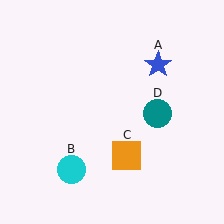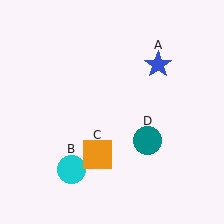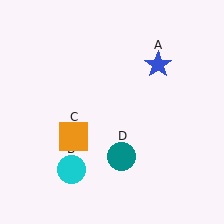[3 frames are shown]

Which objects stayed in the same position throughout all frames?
Blue star (object A) and cyan circle (object B) remained stationary.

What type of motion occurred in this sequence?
The orange square (object C), teal circle (object D) rotated clockwise around the center of the scene.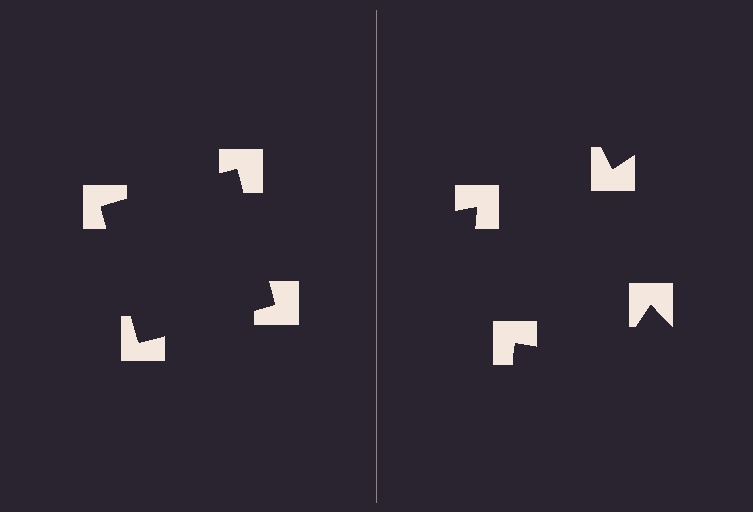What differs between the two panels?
The notched squares are positioned identically on both sides; only the wedge orientations differ. On the left they align to a square; on the right they are misaligned.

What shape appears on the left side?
An illusory square.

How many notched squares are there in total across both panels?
8 — 4 on each side.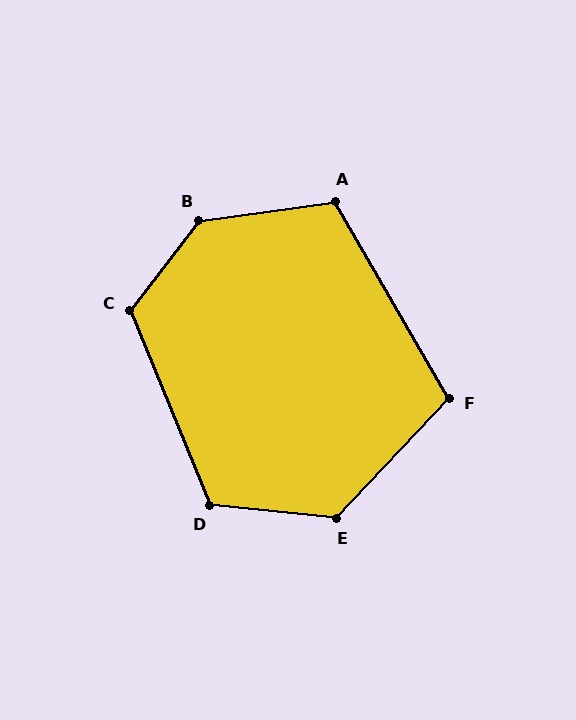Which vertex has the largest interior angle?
B, at approximately 135 degrees.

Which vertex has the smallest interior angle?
F, at approximately 107 degrees.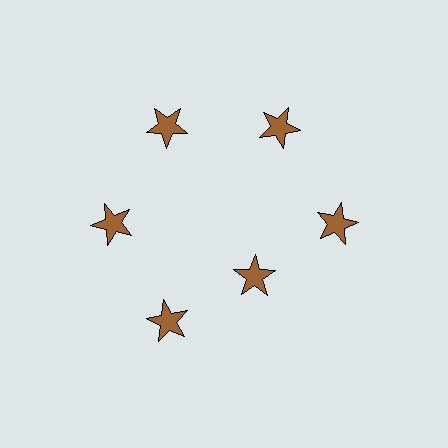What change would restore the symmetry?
The symmetry would be restored by moving it outward, back onto the ring so that all 6 stars sit at equal angles and equal distance from the center.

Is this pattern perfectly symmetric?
No. The 6 brown stars are arranged in a ring, but one element near the 5 o'clock position is pulled inward toward the center, breaking the 6-fold rotational symmetry.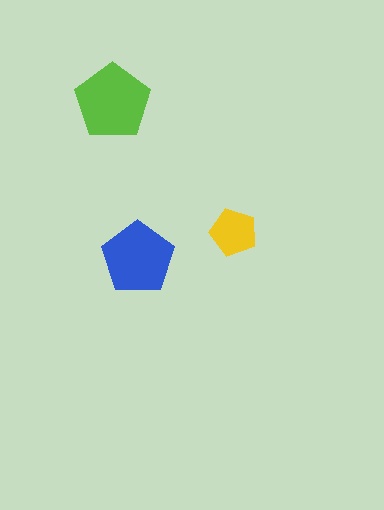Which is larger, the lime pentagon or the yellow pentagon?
The lime one.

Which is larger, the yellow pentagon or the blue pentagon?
The blue one.